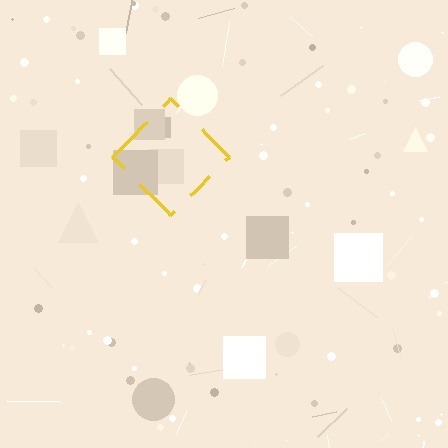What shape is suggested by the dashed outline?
The dashed outline suggests a diamond.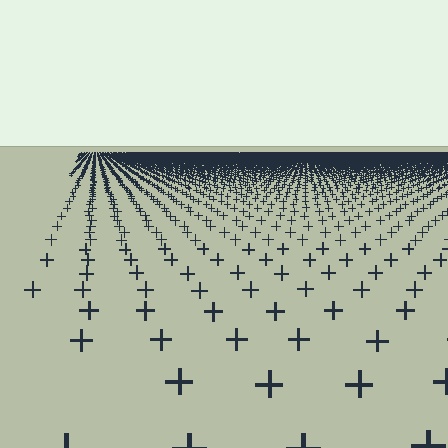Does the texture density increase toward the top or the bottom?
Density increases toward the top.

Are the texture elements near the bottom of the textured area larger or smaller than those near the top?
Larger. Near the bottom, elements are closer to the viewer and appear at a bigger on-screen size.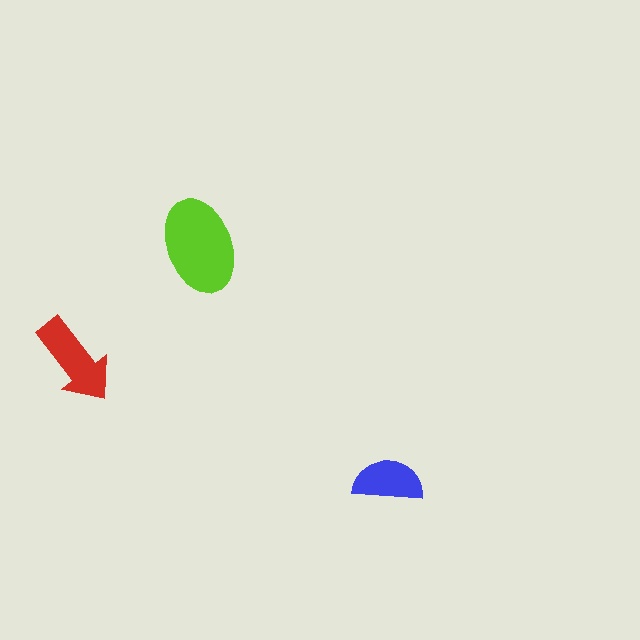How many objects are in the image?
There are 3 objects in the image.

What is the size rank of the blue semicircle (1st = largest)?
3rd.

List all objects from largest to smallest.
The lime ellipse, the red arrow, the blue semicircle.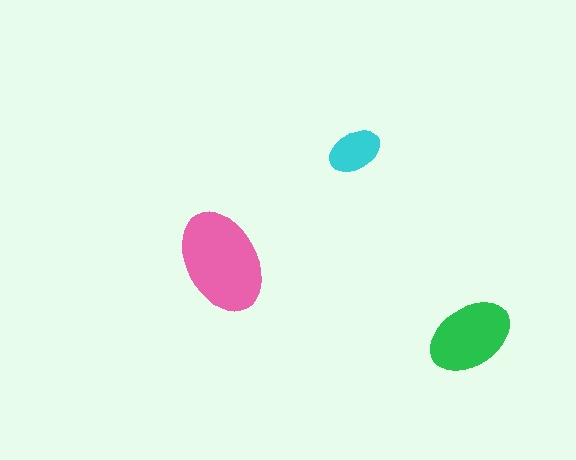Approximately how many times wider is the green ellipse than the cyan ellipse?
About 1.5 times wider.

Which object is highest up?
The cyan ellipse is topmost.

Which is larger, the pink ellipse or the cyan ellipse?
The pink one.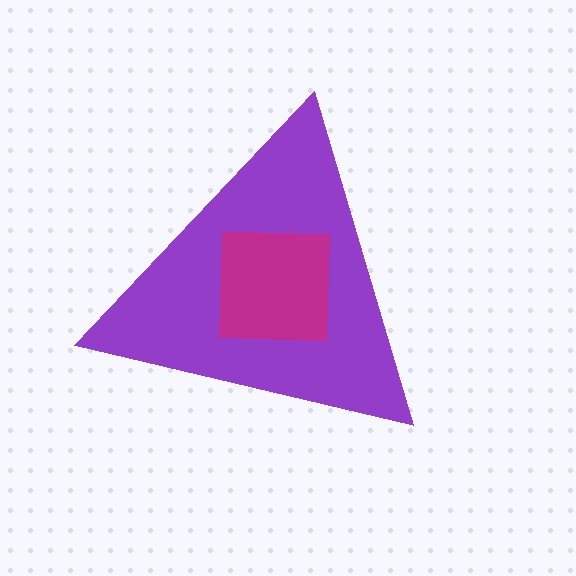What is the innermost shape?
The magenta square.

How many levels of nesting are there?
2.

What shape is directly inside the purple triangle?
The magenta square.